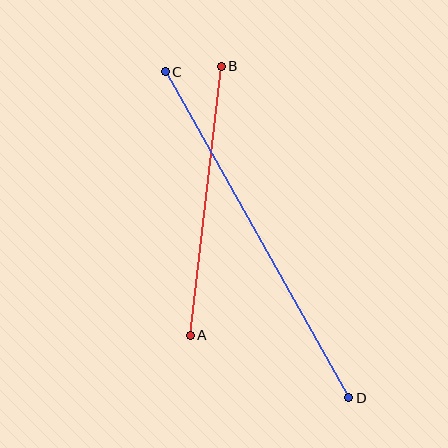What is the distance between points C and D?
The distance is approximately 374 pixels.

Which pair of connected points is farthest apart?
Points C and D are farthest apart.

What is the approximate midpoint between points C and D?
The midpoint is at approximately (257, 235) pixels.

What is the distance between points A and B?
The distance is approximately 271 pixels.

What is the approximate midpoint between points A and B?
The midpoint is at approximately (206, 201) pixels.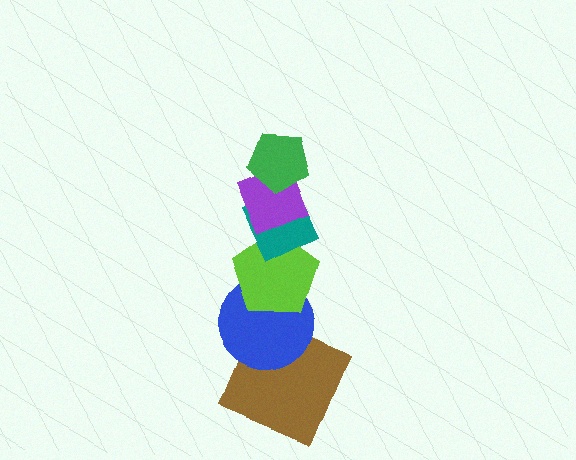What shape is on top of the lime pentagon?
The teal diamond is on top of the lime pentagon.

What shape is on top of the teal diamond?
The purple diamond is on top of the teal diamond.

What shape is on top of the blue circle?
The lime pentagon is on top of the blue circle.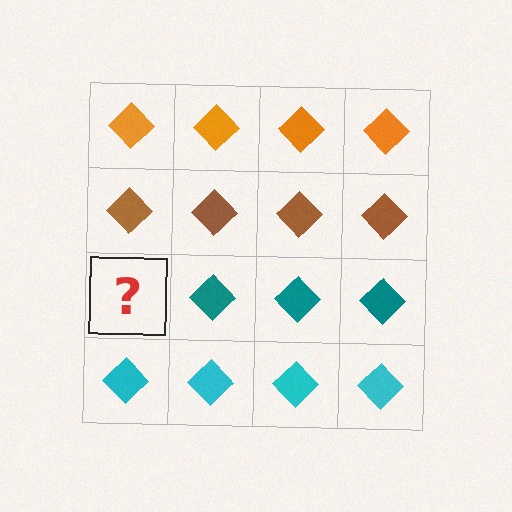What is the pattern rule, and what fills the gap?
The rule is that each row has a consistent color. The gap should be filled with a teal diamond.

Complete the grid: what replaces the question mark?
The question mark should be replaced with a teal diamond.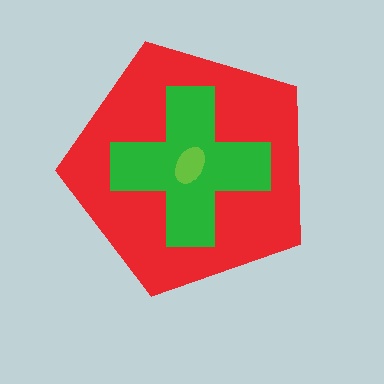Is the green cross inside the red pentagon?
Yes.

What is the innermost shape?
The lime ellipse.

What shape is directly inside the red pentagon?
The green cross.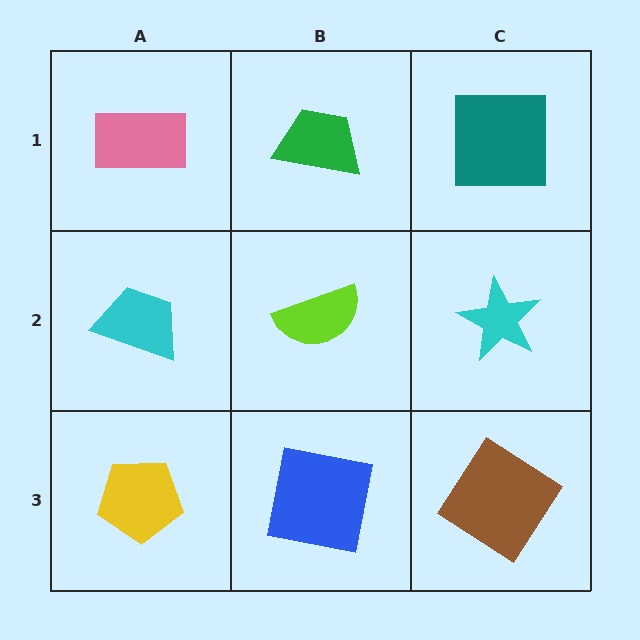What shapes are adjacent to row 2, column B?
A green trapezoid (row 1, column B), a blue square (row 3, column B), a cyan trapezoid (row 2, column A), a cyan star (row 2, column C).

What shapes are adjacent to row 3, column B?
A lime semicircle (row 2, column B), a yellow pentagon (row 3, column A), a brown diamond (row 3, column C).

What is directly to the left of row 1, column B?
A pink rectangle.